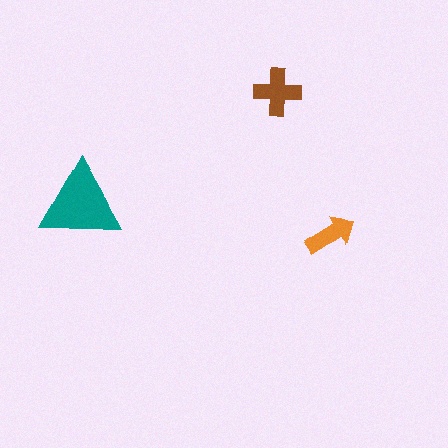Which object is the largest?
The teal triangle.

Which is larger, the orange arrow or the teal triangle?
The teal triangle.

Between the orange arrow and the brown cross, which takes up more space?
The brown cross.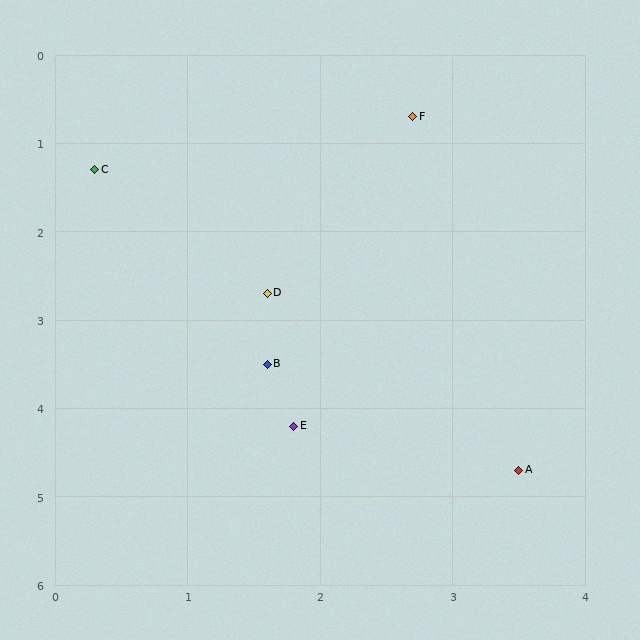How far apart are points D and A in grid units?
Points D and A are about 2.8 grid units apart.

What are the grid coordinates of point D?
Point D is at approximately (1.6, 2.7).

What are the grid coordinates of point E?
Point E is at approximately (1.8, 4.2).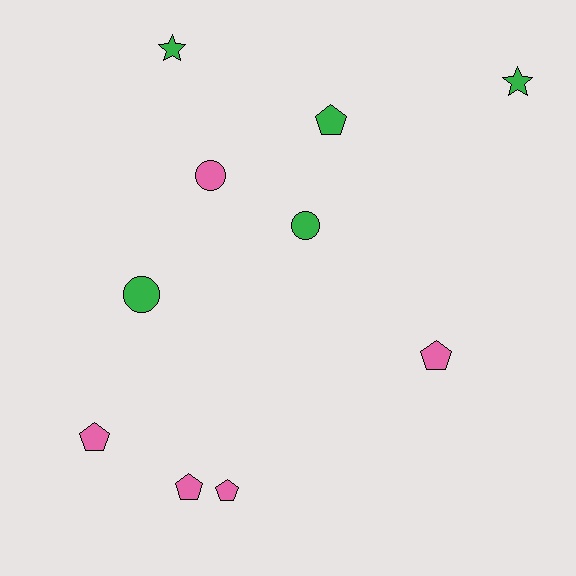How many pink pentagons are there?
There are 4 pink pentagons.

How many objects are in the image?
There are 10 objects.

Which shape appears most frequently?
Pentagon, with 5 objects.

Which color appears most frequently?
Pink, with 5 objects.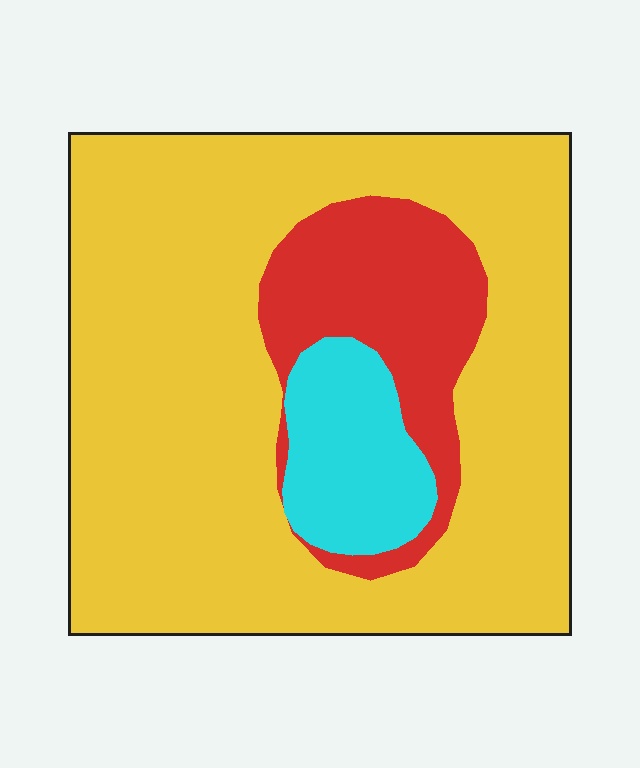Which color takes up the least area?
Cyan, at roughly 10%.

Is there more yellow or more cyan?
Yellow.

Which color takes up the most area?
Yellow, at roughly 75%.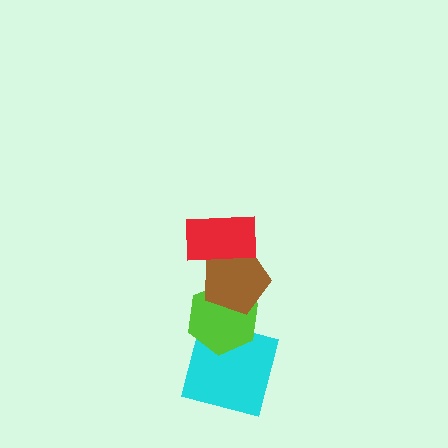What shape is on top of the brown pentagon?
The red rectangle is on top of the brown pentagon.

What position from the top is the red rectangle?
The red rectangle is 1st from the top.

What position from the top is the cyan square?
The cyan square is 4th from the top.